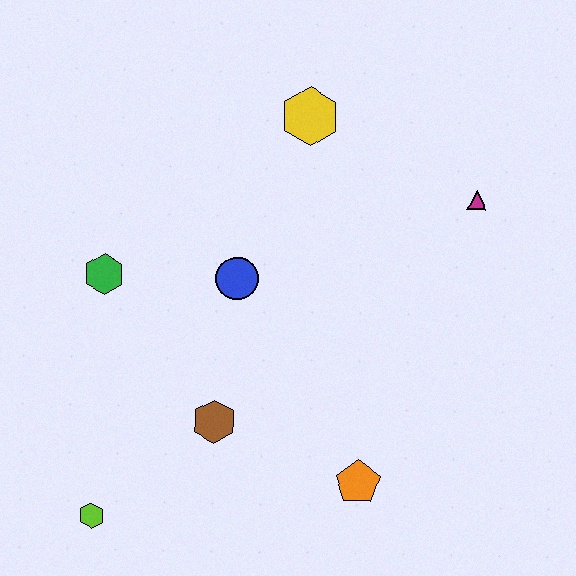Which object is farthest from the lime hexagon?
The magenta triangle is farthest from the lime hexagon.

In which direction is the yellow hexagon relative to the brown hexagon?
The yellow hexagon is above the brown hexagon.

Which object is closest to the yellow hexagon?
The blue circle is closest to the yellow hexagon.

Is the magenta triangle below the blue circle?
No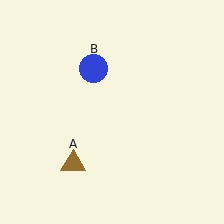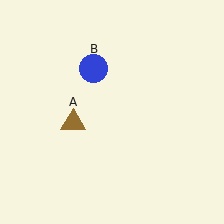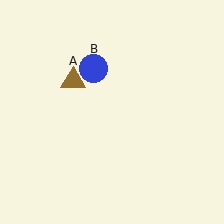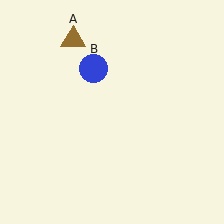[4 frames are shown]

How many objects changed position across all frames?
1 object changed position: brown triangle (object A).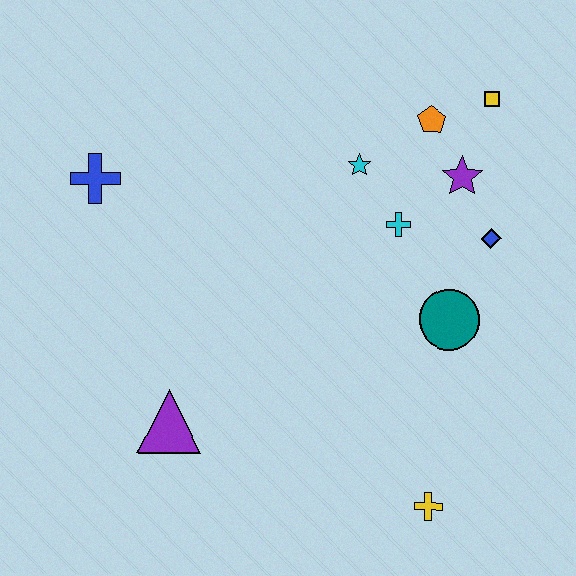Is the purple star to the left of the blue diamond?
Yes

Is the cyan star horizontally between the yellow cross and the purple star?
No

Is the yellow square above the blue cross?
Yes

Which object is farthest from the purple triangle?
The yellow square is farthest from the purple triangle.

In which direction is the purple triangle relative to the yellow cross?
The purple triangle is to the left of the yellow cross.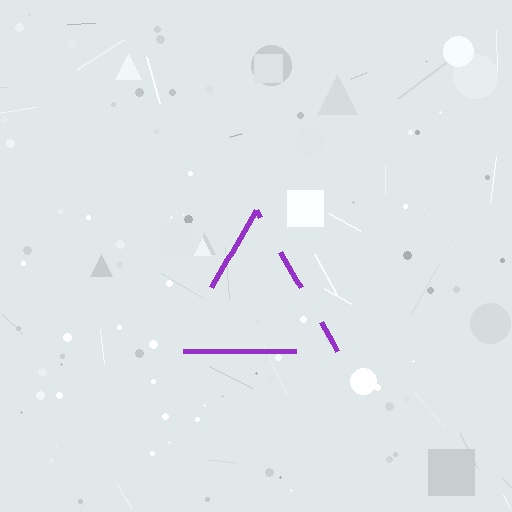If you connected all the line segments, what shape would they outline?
They would outline a triangle.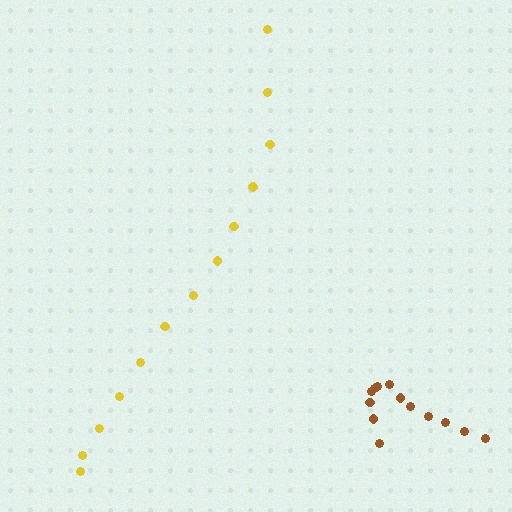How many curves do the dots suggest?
There are 2 distinct paths.